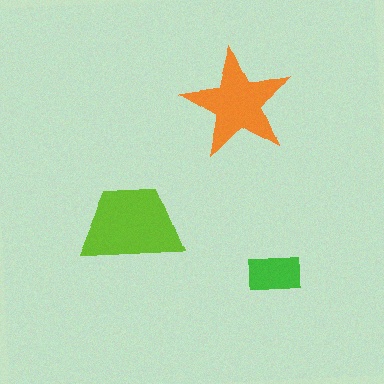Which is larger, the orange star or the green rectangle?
The orange star.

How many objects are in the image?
There are 3 objects in the image.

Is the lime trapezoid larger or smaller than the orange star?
Larger.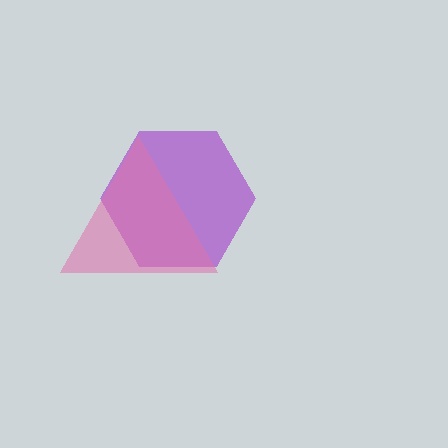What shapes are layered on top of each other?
The layered shapes are: a purple hexagon, a pink triangle.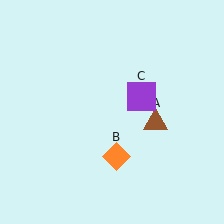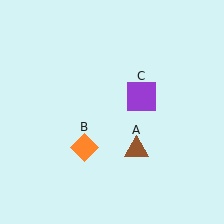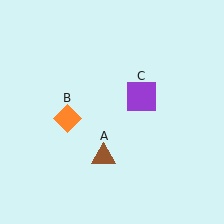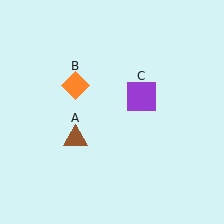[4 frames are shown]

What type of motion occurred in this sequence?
The brown triangle (object A), orange diamond (object B) rotated clockwise around the center of the scene.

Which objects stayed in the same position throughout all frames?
Purple square (object C) remained stationary.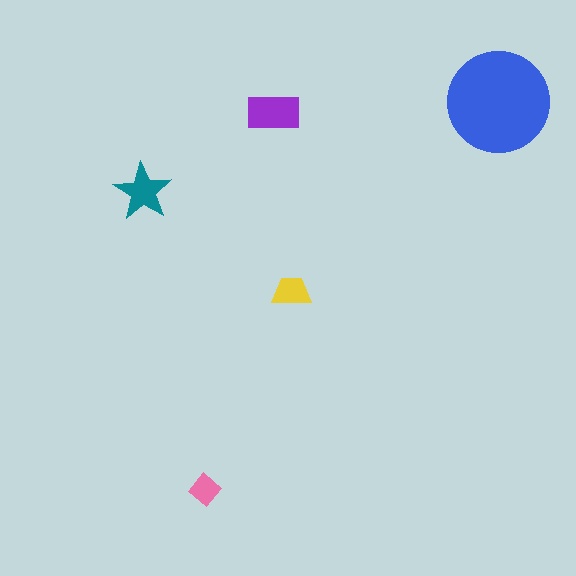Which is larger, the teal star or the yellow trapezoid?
The teal star.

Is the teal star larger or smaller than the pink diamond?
Larger.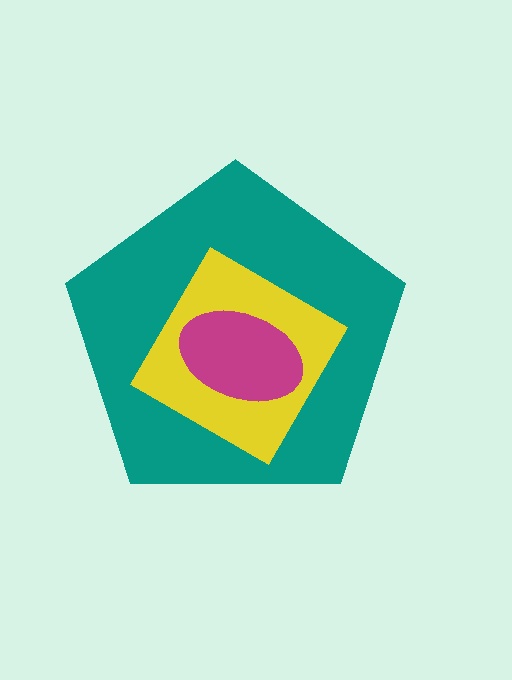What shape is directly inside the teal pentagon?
The yellow diamond.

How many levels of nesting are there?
3.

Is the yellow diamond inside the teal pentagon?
Yes.